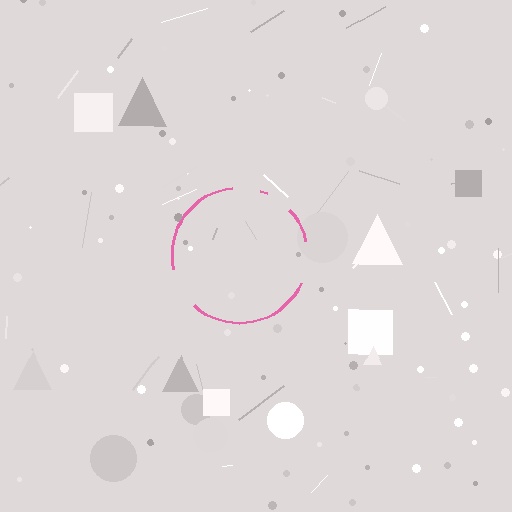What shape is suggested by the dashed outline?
The dashed outline suggests a circle.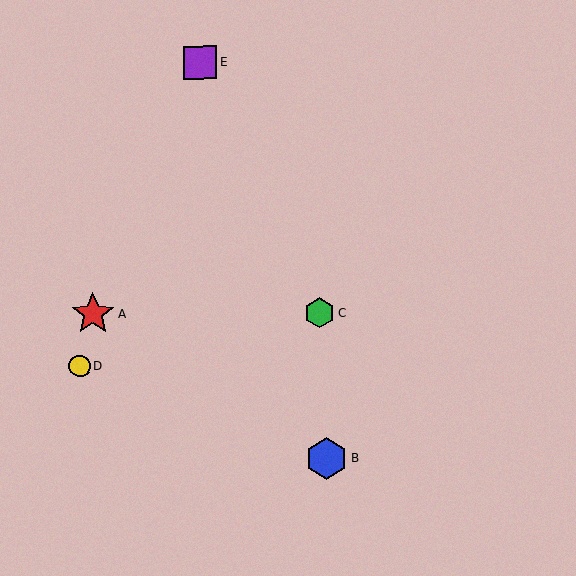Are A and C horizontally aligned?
Yes, both are at y≈314.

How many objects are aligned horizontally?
2 objects (A, C) are aligned horizontally.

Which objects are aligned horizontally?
Objects A, C are aligned horizontally.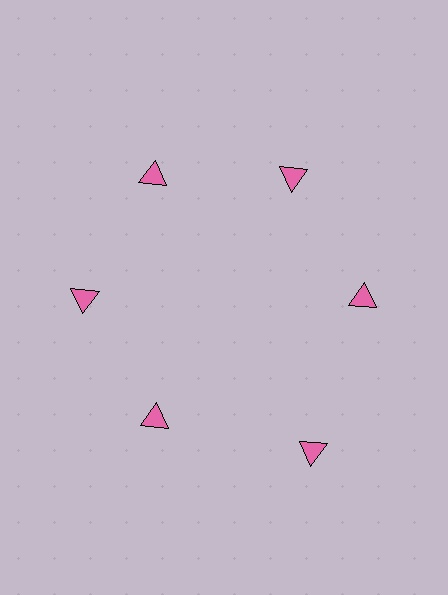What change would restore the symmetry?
The symmetry would be restored by moving it inward, back onto the ring so that all 6 triangles sit at equal angles and equal distance from the center.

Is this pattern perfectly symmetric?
No. The 6 pink triangles are arranged in a ring, but one element near the 5 o'clock position is pushed outward from the center, breaking the 6-fold rotational symmetry.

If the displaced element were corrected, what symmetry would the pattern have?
It would have 6-fold rotational symmetry — the pattern would map onto itself every 60 degrees.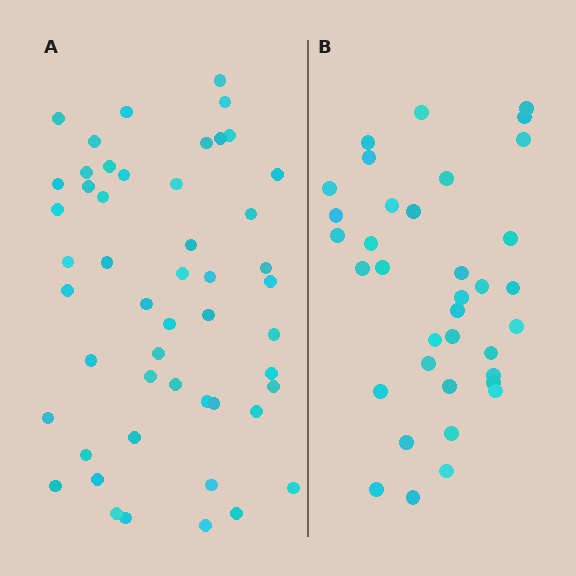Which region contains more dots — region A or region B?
Region A (the left region) has more dots.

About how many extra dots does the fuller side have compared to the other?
Region A has approximately 15 more dots than region B.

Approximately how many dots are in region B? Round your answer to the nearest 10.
About 40 dots. (The exact count is 36, which rounds to 40.)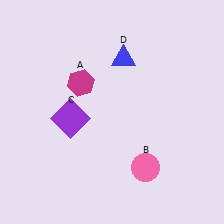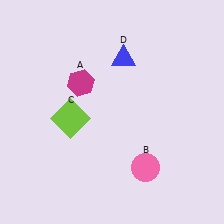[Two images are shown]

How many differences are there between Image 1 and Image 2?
There is 1 difference between the two images.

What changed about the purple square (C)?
In Image 1, C is purple. In Image 2, it changed to lime.